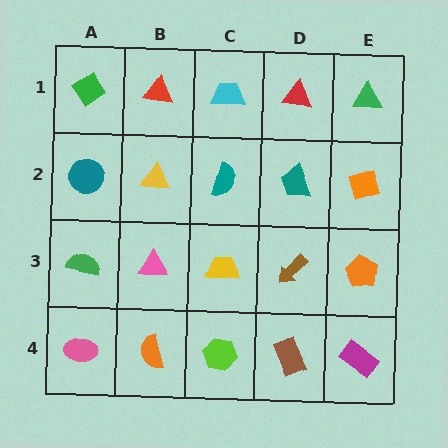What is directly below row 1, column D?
A teal trapezoid.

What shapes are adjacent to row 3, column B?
A yellow triangle (row 2, column B), an orange semicircle (row 4, column B), a green semicircle (row 3, column A), a yellow trapezoid (row 3, column C).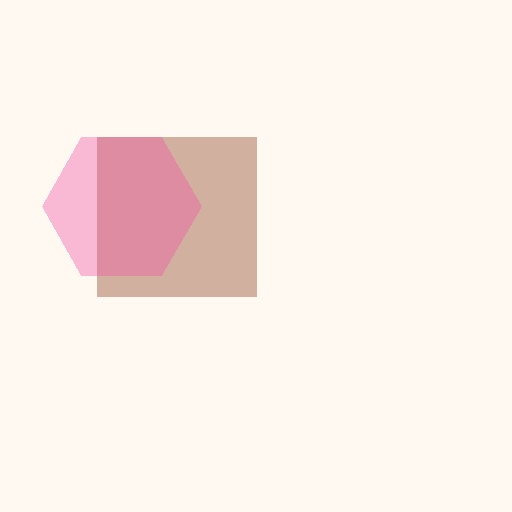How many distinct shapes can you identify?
There are 2 distinct shapes: a brown square, a pink hexagon.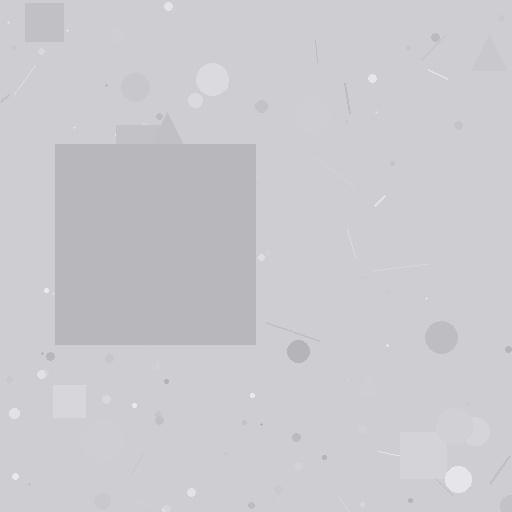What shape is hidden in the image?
A square is hidden in the image.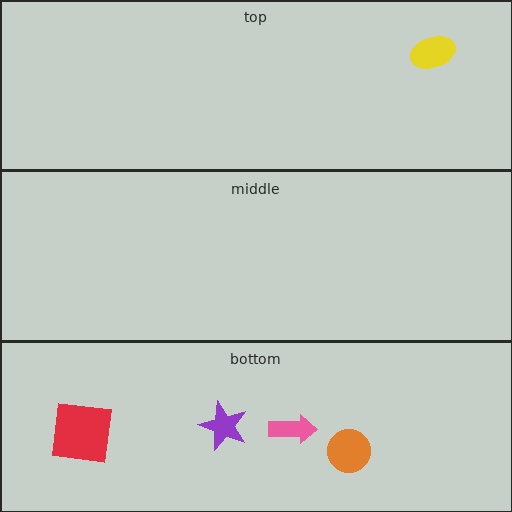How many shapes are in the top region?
1.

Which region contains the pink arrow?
The bottom region.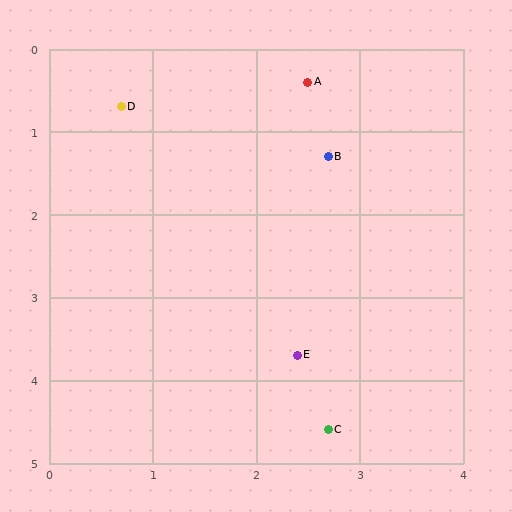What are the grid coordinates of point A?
Point A is at approximately (2.5, 0.4).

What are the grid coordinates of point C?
Point C is at approximately (2.7, 4.6).